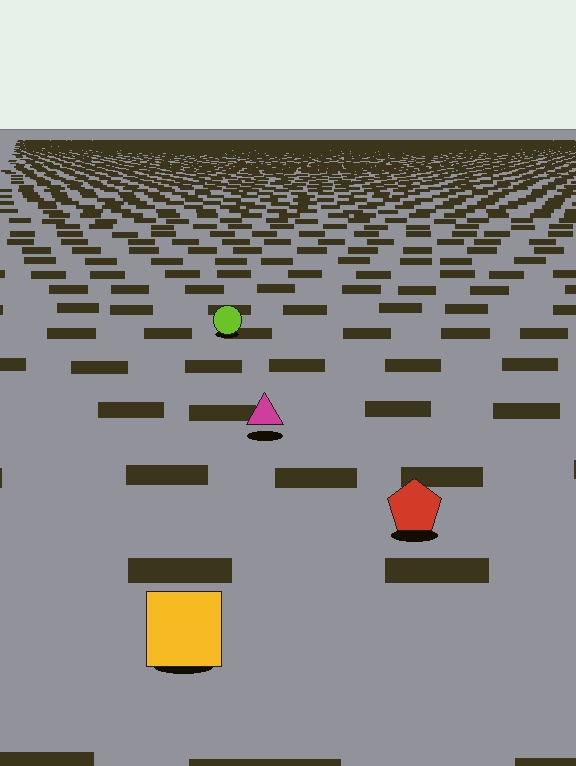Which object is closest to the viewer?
The yellow square is closest. The texture marks near it are larger and more spread out.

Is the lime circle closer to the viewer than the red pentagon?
No. The red pentagon is closer — you can tell from the texture gradient: the ground texture is coarser near it.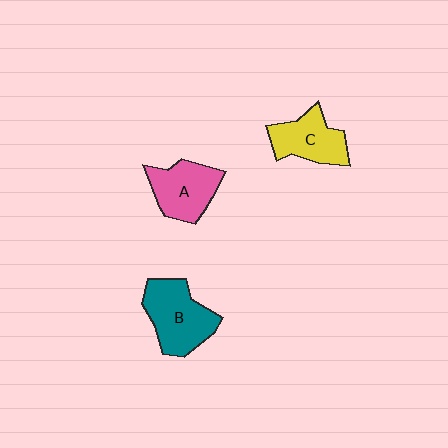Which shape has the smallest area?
Shape C (yellow).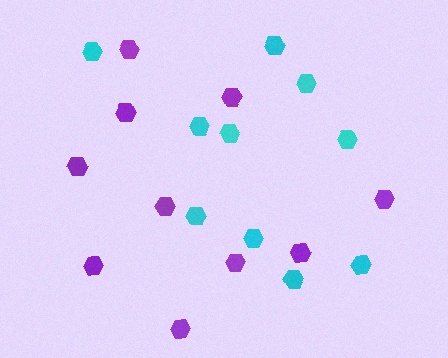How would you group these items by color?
There are 2 groups: one group of cyan hexagons (10) and one group of purple hexagons (10).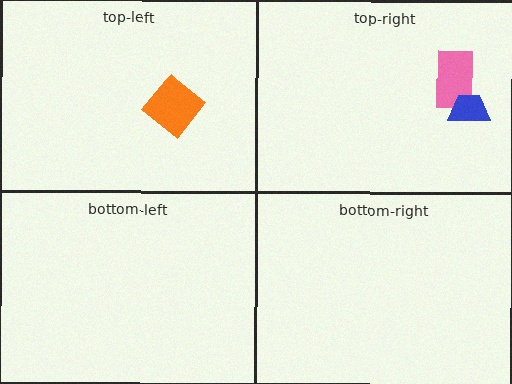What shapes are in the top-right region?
The pink rectangle, the blue trapezoid.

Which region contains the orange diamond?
The top-left region.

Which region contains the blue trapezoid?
The top-right region.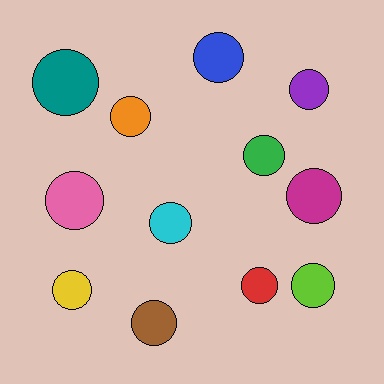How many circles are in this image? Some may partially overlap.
There are 12 circles.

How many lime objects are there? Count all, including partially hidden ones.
There is 1 lime object.